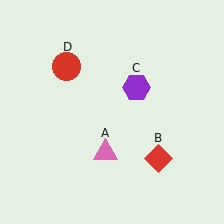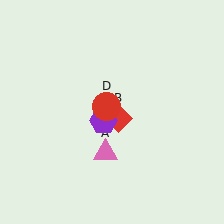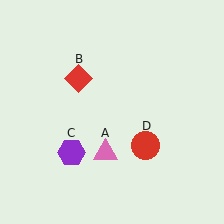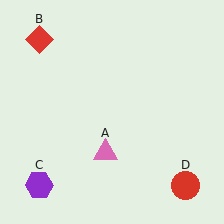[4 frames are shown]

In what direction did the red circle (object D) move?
The red circle (object D) moved down and to the right.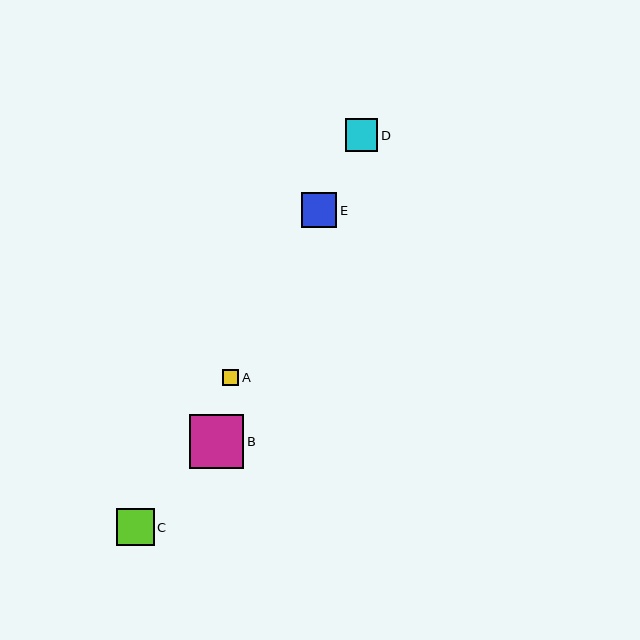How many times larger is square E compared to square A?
Square E is approximately 2.2 times the size of square A.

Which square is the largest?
Square B is the largest with a size of approximately 54 pixels.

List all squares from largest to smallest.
From largest to smallest: B, C, E, D, A.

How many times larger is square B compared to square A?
Square B is approximately 3.4 times the size of square A.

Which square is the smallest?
Square A is the smallest with a size of approximately 16 pixels.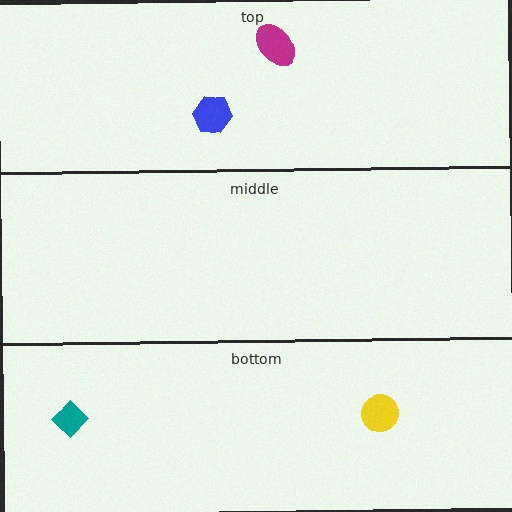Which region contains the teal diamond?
The bottom region.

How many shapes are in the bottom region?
2.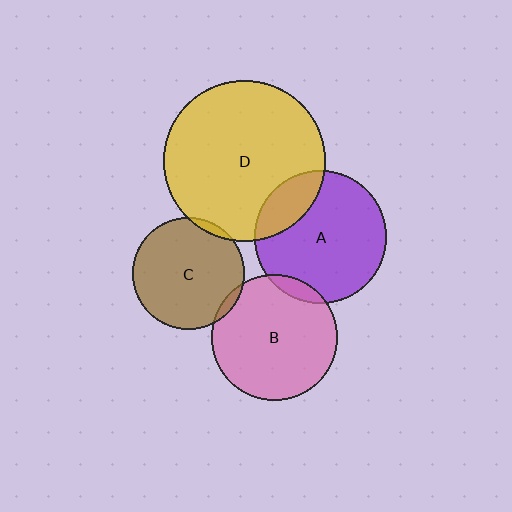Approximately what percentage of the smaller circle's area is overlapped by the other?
Approximately 20%.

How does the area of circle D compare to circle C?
Approximately 2.1 times.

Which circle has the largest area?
Circle D (yellow).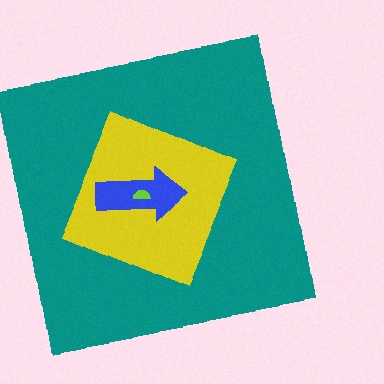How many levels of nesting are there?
4.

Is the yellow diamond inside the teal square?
Yes.